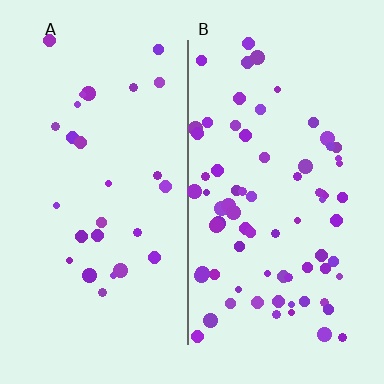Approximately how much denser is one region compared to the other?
Approximately 2.7× — region B over region A.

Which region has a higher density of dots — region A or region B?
B (the right).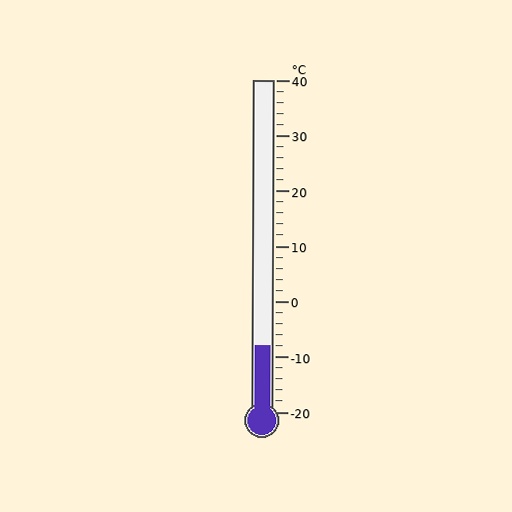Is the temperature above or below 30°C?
The temperature is below 30°C.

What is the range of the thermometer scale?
The thermometer scale ranges from -20°C to 40°C.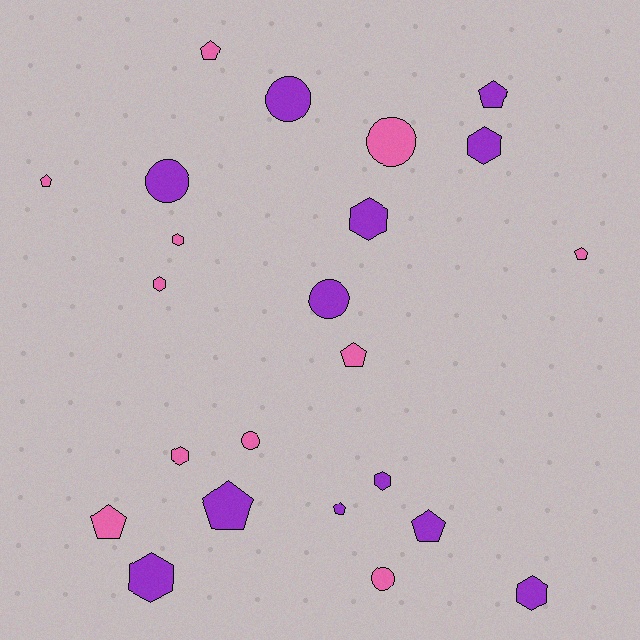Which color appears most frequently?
Purple, with 12 objects.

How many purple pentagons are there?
There are 4 purple pentagons.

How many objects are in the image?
There are 23 objects.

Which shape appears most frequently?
Pentagon, with 9 objects.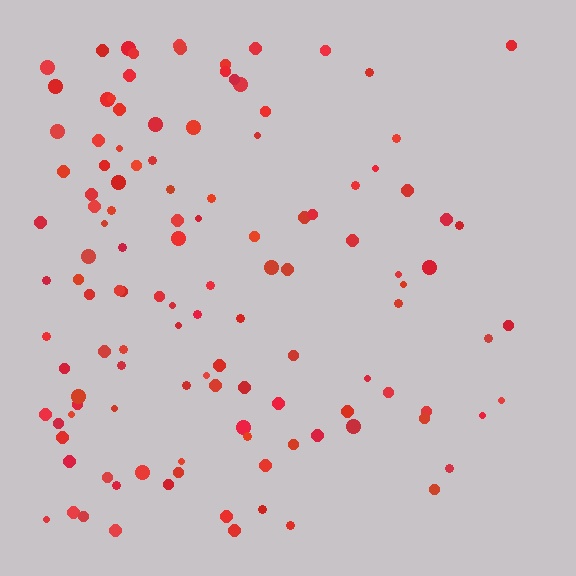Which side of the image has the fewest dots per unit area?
The right.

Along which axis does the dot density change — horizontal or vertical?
Horizontal.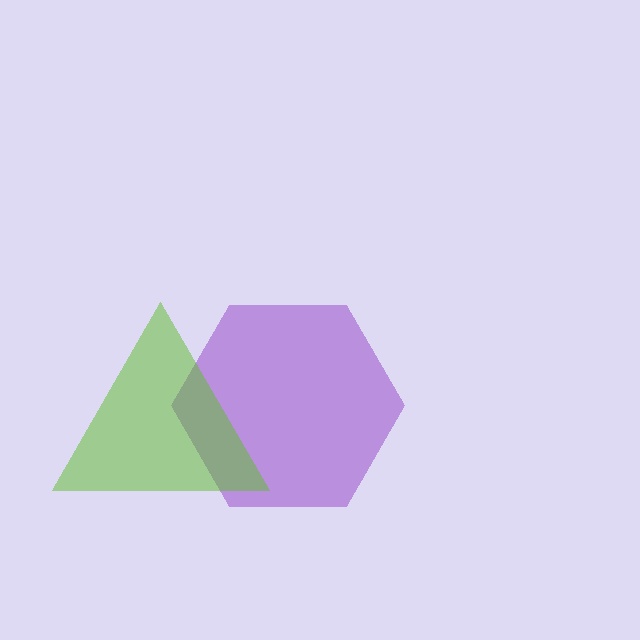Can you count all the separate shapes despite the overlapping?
Yes, there are 2 separate shapes.